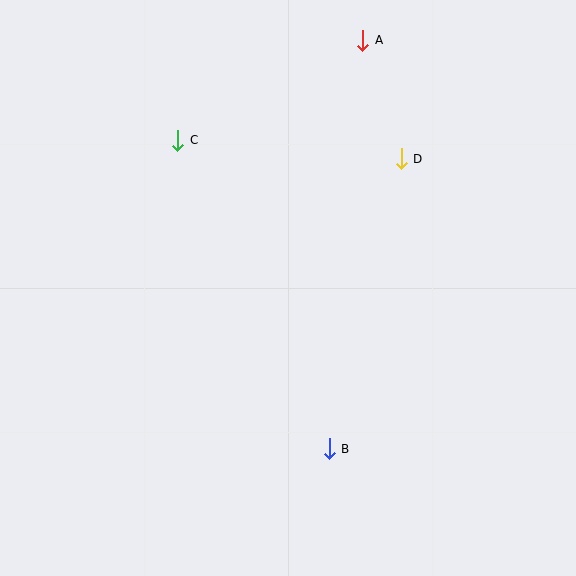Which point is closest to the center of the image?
Point B at (329, 449) is closest to the center.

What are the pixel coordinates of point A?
Point A is at (363, 40).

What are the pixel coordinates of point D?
Point D is at (401, 159).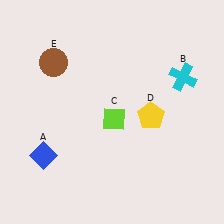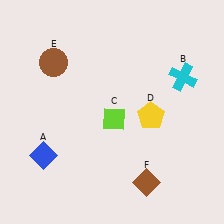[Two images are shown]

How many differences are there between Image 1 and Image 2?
There is 1 difference between the two images.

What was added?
A brown diamond (F) was added in Image 2.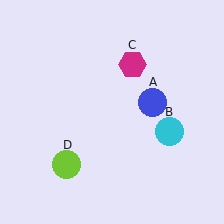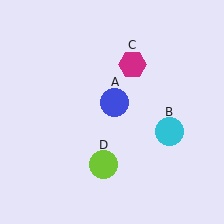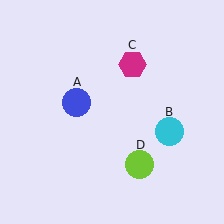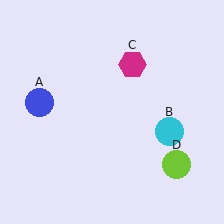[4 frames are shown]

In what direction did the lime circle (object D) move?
The lime circle (object D) moved right.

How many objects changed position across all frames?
2 objects changed position: blue circle (object A), lime circle (object D).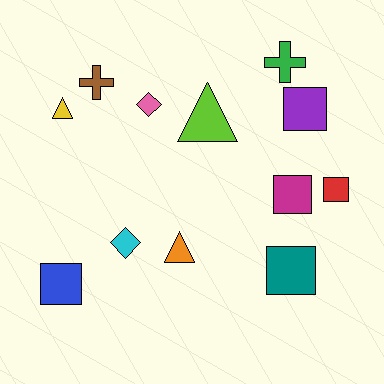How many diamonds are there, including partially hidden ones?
There are 2 diamonds.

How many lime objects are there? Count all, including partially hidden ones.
There is 1 lime object.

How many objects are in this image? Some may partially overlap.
There are 12 objects.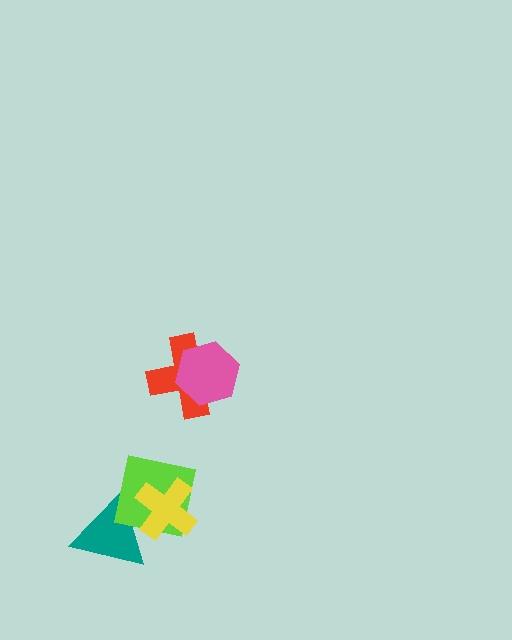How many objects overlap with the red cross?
1 object overlaps with the red cross.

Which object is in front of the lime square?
The yellow cross is in front of the lime square.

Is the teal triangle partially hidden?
Yes, it is partially covered by another shape.